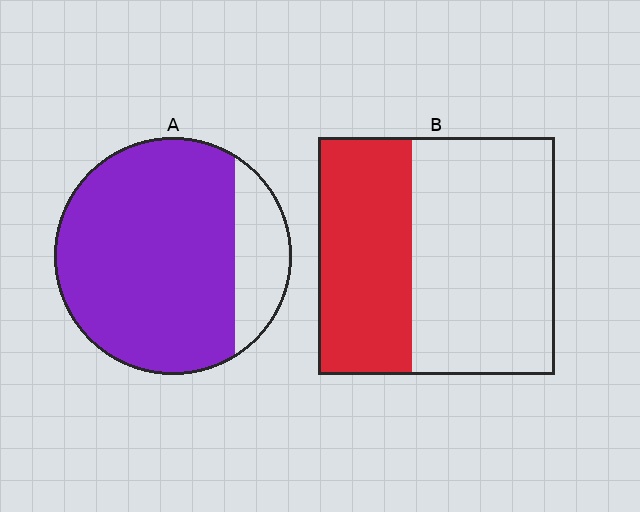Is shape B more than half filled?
No.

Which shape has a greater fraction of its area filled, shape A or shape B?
Shape A.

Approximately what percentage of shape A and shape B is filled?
A is approximately 80% and B is approximately 40%.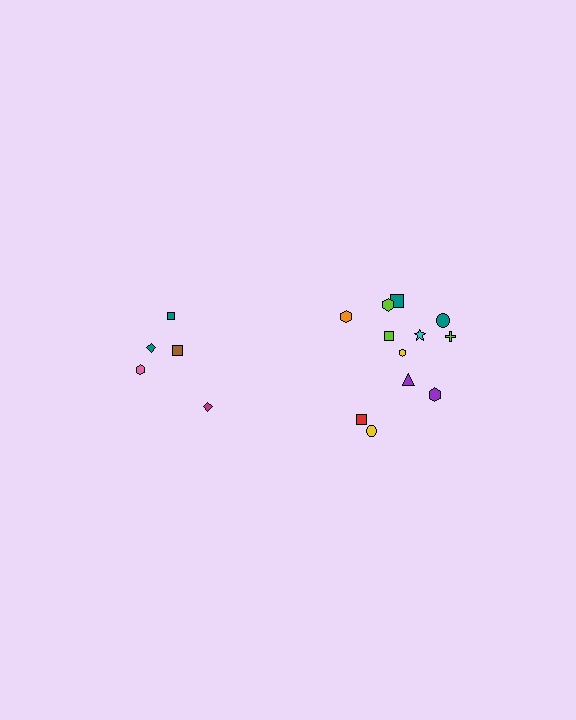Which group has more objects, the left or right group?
The right group.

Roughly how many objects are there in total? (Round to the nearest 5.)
Roughly 15 objects in total.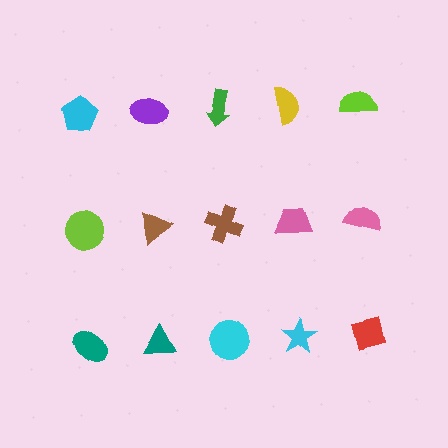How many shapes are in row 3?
5 shapes.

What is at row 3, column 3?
A cyan circle.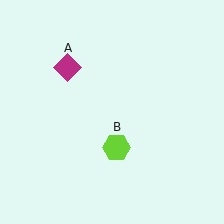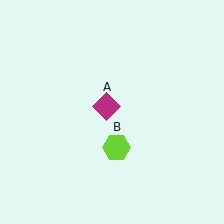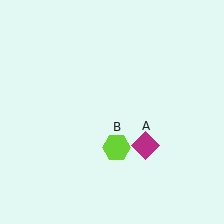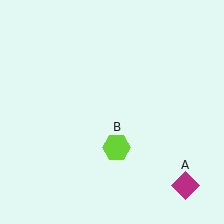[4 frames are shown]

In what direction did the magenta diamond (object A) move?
The magenta diamond (object A) moved down and to the right.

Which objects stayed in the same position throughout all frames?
Lime hexagon (object B) remained stationary.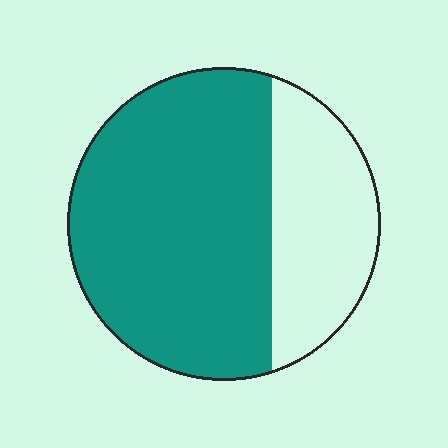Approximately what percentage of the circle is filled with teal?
Approximately 70%.